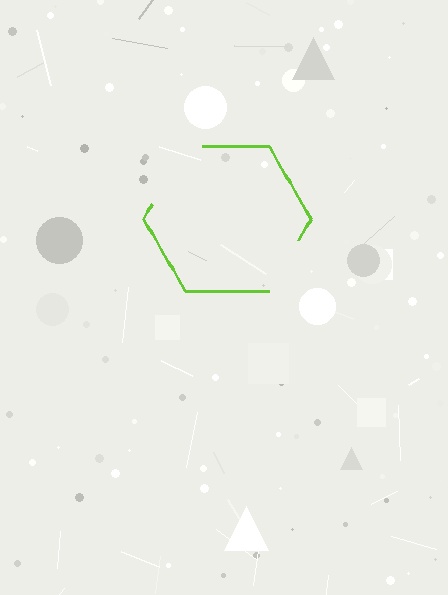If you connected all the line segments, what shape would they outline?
They would outline a hexagon.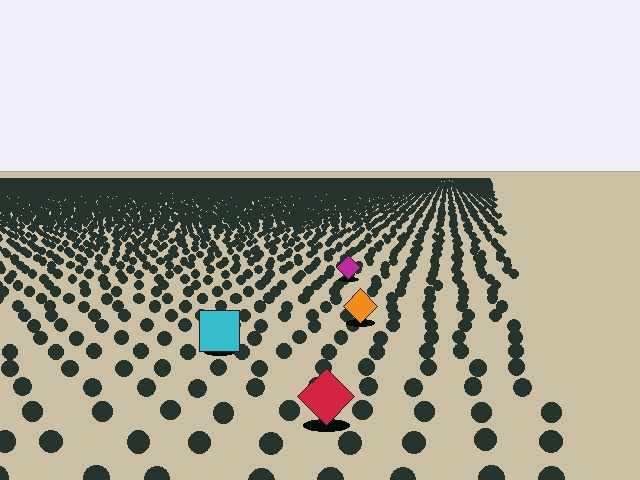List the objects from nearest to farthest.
From nearest to farthest: the red diamond, the cyan square, the orange diamond, the magenta diamond.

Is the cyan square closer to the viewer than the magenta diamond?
Yes. The cyan square is closer — you can tell from the texture gradient: the ground texture is coarser near it.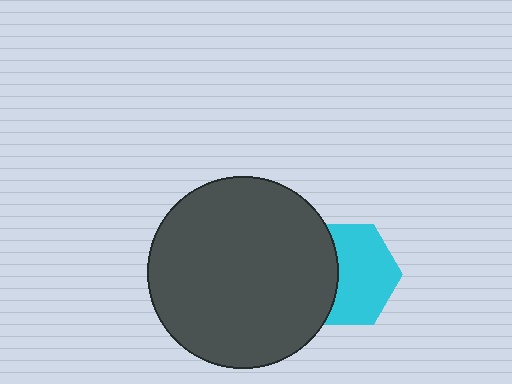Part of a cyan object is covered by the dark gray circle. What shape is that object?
It is a hexagon.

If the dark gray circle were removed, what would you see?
You would see the complete cyan hexagon.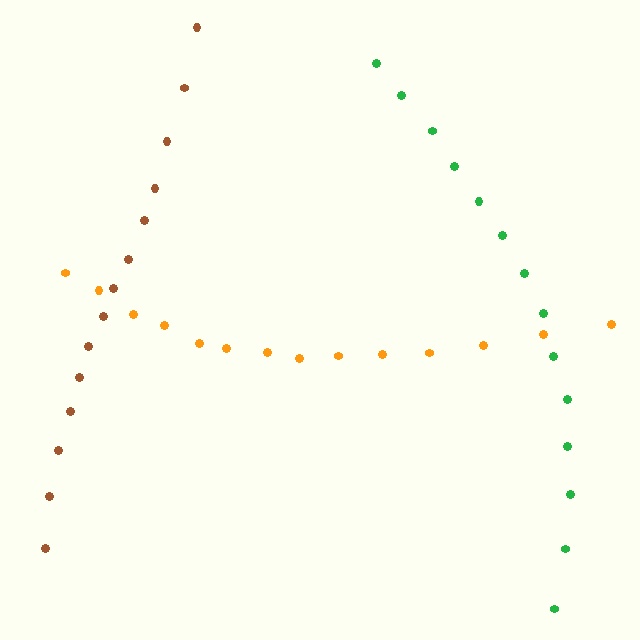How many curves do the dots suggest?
There are 3 distinct paths.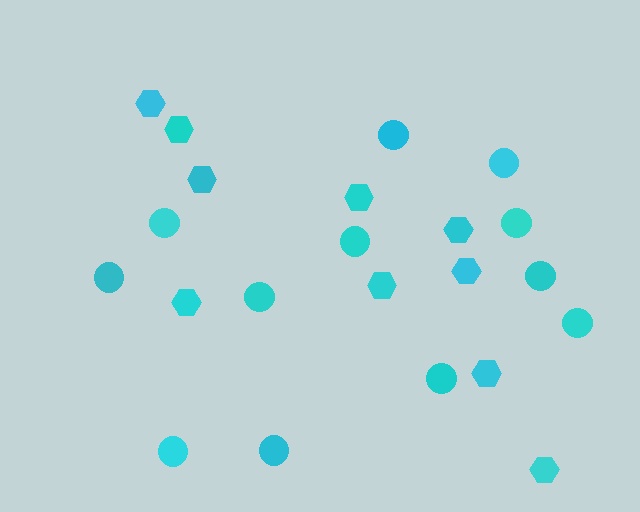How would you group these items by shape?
There are 2 groups: one group of circles (12) and one group of hexagons (10).